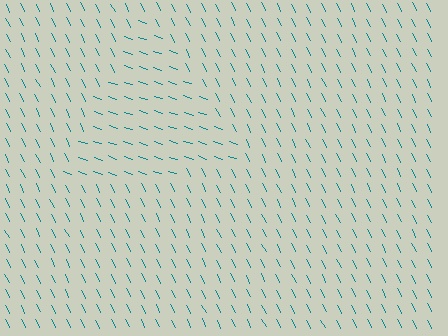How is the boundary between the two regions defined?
The boundary is defined purely by a change in line orientation (approximately 45 degrees difference). All lines are the same color and thickness.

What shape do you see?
I see a triangle.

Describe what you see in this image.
The image is filled with small teal line segments. A triangle region in the image has lines oriented differently from the surrounding lines, creating a visible texture boundary.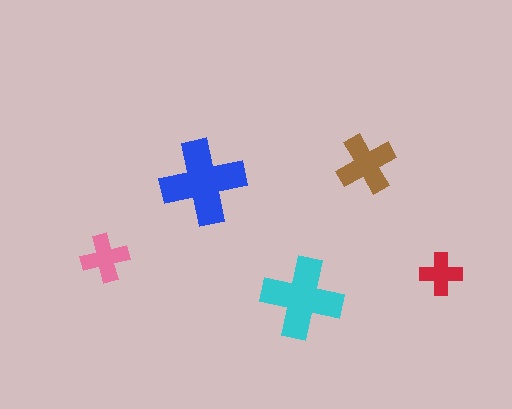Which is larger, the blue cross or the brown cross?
The blue one.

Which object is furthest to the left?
The pink cross is leftmost.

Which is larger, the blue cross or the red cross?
The blue one.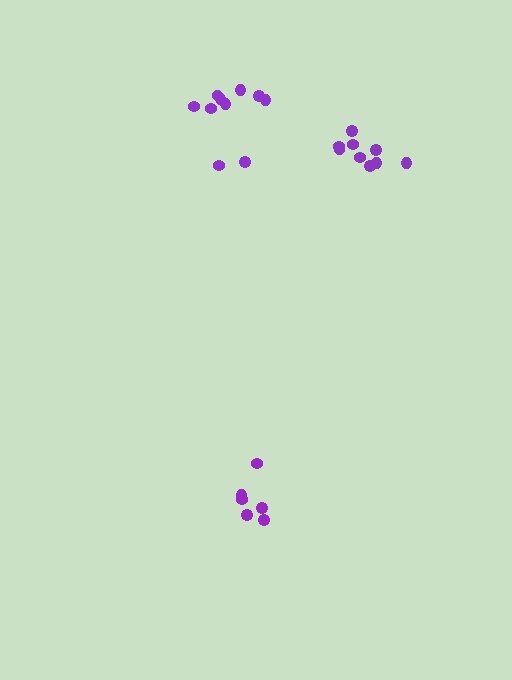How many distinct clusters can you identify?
There are 3 distinct clusters.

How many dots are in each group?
Group 1: 6 dots, Group 2: 9 dots, Group 3: 10 dots (25 total).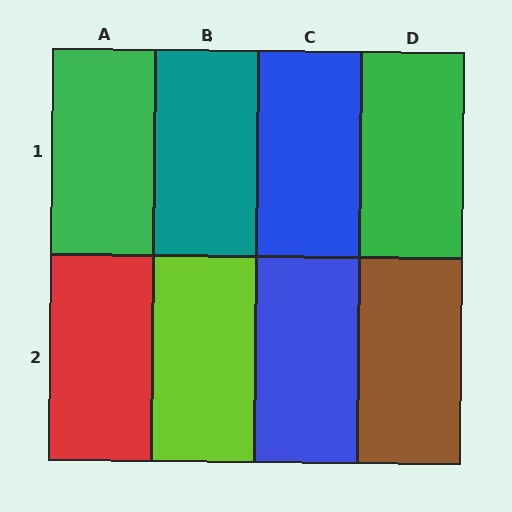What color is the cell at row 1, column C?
Blue.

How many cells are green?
2 cells are green.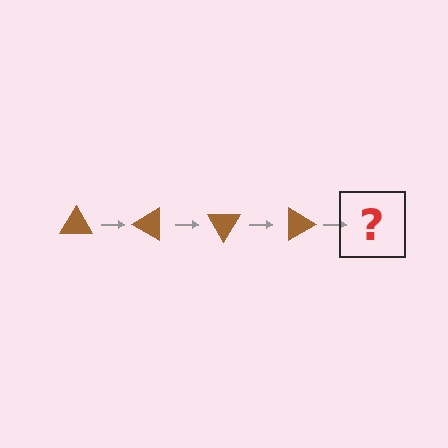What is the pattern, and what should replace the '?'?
The pattern is that the triangle rotates 30 degrees each step. The '?' should be a brown triangle rotated 120 degrees.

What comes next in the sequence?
The next element should be a brown triangle rotated 120 degrees.